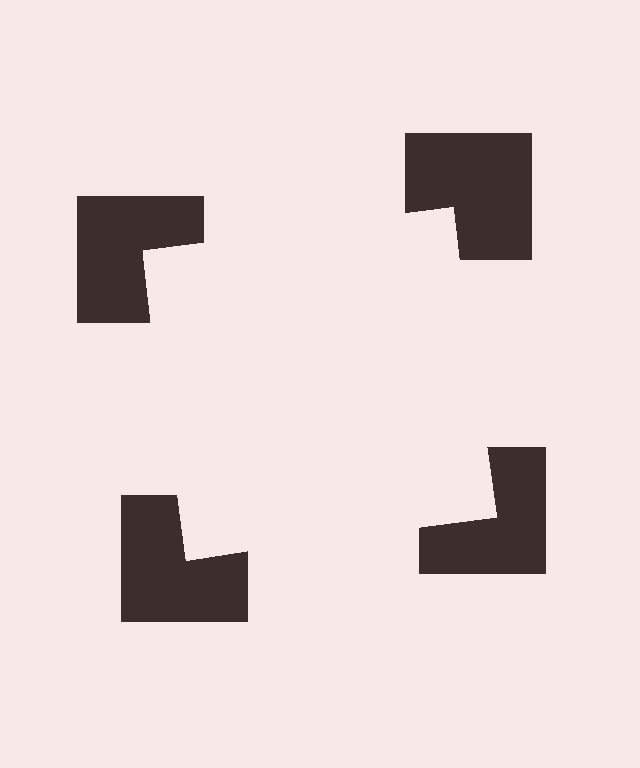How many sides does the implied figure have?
4 sides.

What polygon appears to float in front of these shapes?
An illusory square — its edges are inferred from the aligned wedge cuts in the notched squares, not physically drawn.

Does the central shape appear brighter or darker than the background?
It typically appears slightly brighter than the background, even though no actual brightness change is drawn.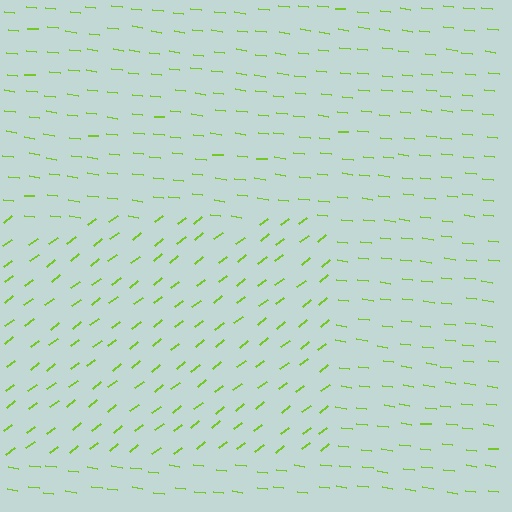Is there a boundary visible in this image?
Yes, there is a texture boundary formed by a change in line orientation.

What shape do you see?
I see a rectangle.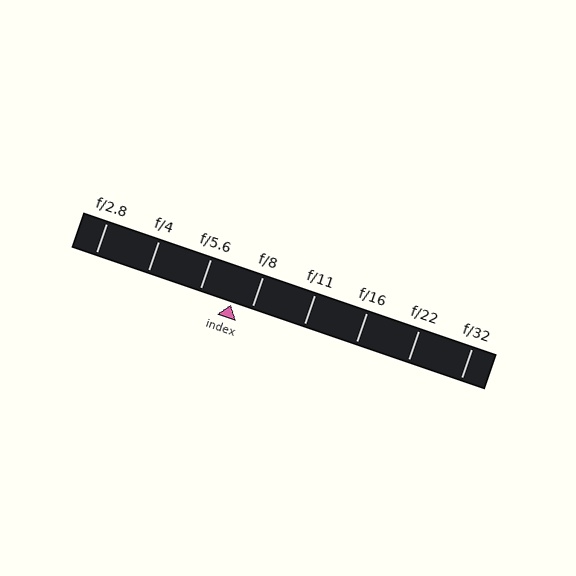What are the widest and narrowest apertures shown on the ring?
The widest aperture shown is f/2.8 and the narrowest is f/32.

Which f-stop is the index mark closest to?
The index mark is closest to f/8.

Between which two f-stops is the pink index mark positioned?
The index mark is between f/5.6 and f/8.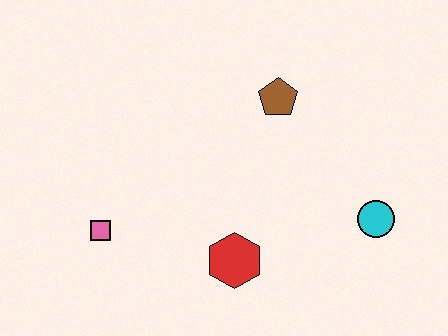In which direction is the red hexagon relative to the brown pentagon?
The red hexagon is below the brown pentagon.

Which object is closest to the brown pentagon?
The cyan circle is closest to the brown pentagon.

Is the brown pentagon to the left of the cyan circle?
Yes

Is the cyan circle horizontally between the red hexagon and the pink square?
No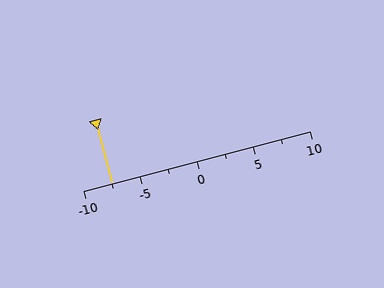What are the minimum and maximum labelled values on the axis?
The axis runs from -10 to 10.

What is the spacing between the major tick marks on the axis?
The major ticks are spaced 5 apart.